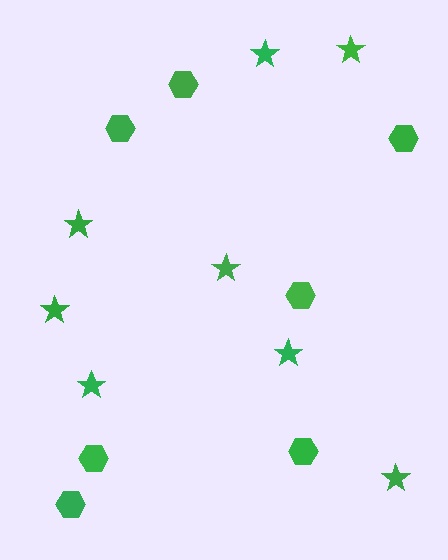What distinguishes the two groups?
There are 2 groups: one group of stars (8) and one group of hexagons (7).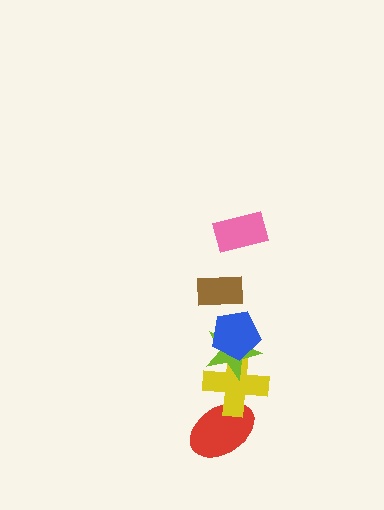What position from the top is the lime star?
The lime star is 4th from the top.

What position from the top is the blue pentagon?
The blue pentagon is 3rd from the top.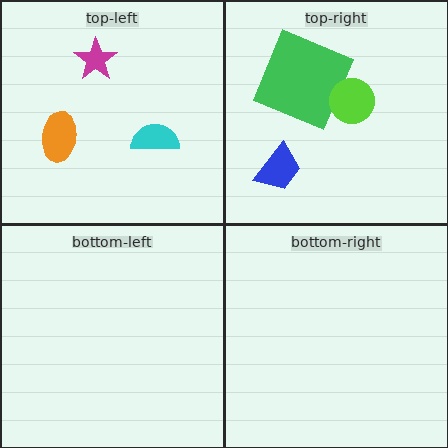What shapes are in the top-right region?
The green square, the blue trapezoid, the lime circle.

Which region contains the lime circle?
The top-right region.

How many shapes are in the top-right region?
3.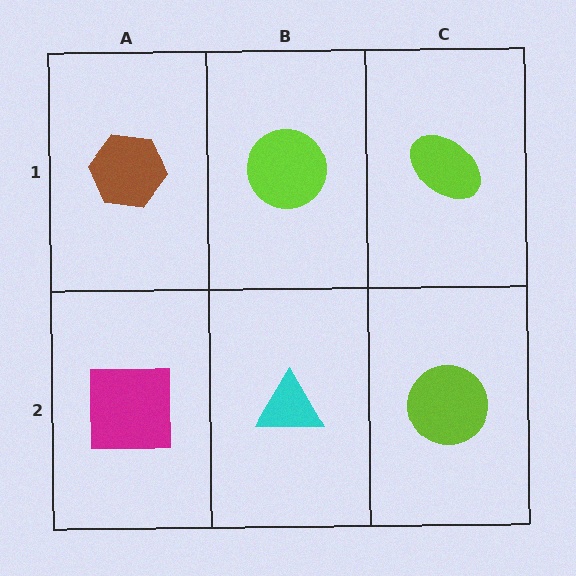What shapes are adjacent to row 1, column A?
A magenta square (row 2, column A), a lime circle (row 1, column B).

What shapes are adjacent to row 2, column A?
A brown hexagon (row 1, column A), a cyan triangle (row 2, column B).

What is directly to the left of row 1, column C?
A lime circle.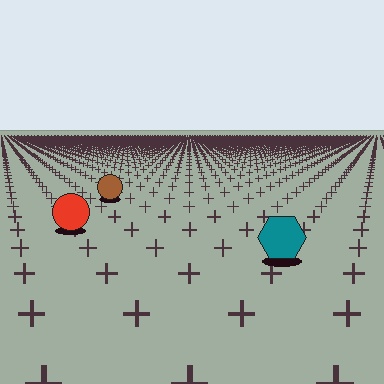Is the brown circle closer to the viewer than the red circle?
No. The red circle is closer — you can tell from the texture gradient: the ground texture is coarser near it.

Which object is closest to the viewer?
The teal hexagon is closest. The texture marks near it are larger and more spread out.